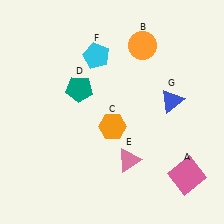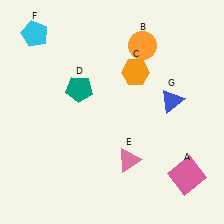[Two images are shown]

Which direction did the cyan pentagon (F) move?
The cyan pentagon (F) moved left.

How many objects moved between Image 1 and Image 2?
2 objects moved between the two images.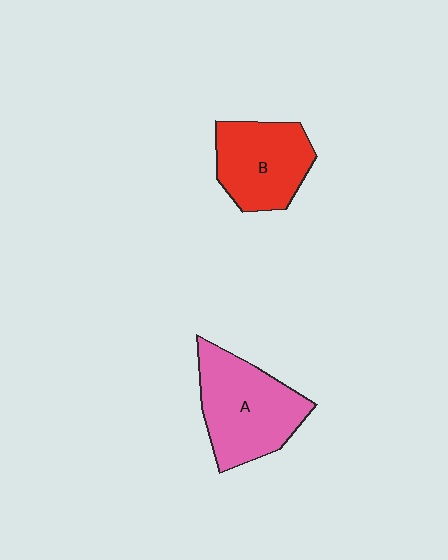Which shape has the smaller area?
Shape B (red).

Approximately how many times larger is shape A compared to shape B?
Approximately 1.2 times.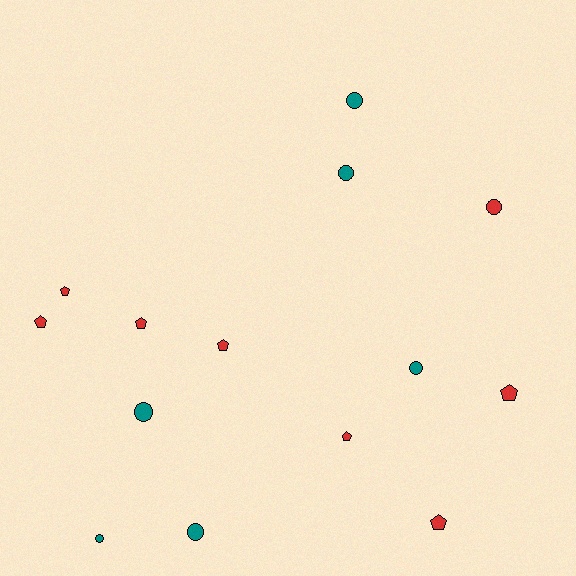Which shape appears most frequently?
Pentagon, with 7 objects.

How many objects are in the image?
There are 14 objects.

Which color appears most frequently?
Red, with 8 objects.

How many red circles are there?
There is 1 red circle.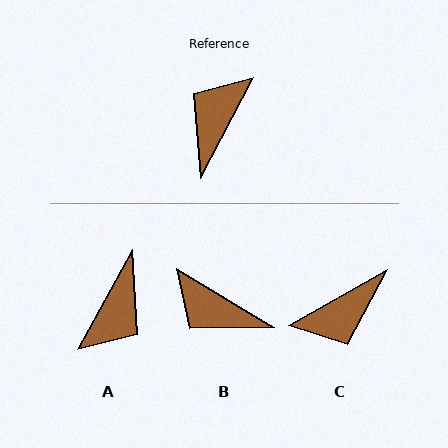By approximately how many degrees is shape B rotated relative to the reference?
Approximately 86 degrees counter-clockwise.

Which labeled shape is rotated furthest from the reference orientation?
A, about 179 degrees away.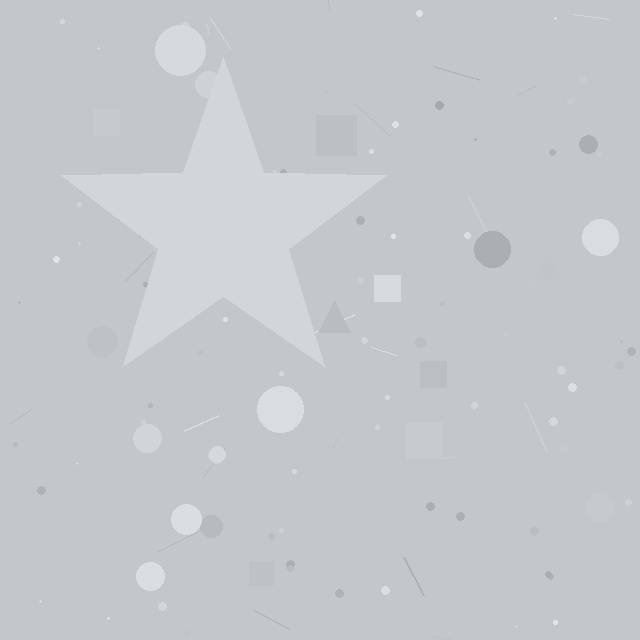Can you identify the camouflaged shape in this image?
The camouflaged shape is a star.